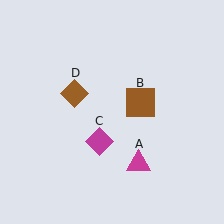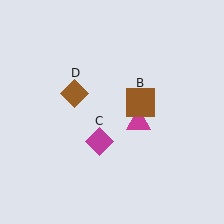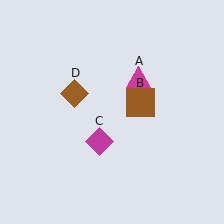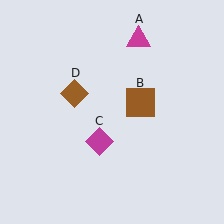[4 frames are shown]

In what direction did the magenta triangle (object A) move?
The magenta triangle (object A) moved up.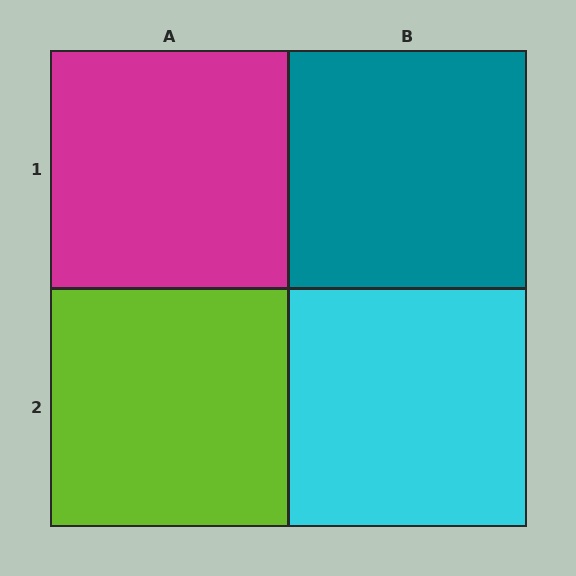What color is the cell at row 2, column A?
Lime.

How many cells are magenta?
1 cell is magenta.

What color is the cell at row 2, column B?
Cyan.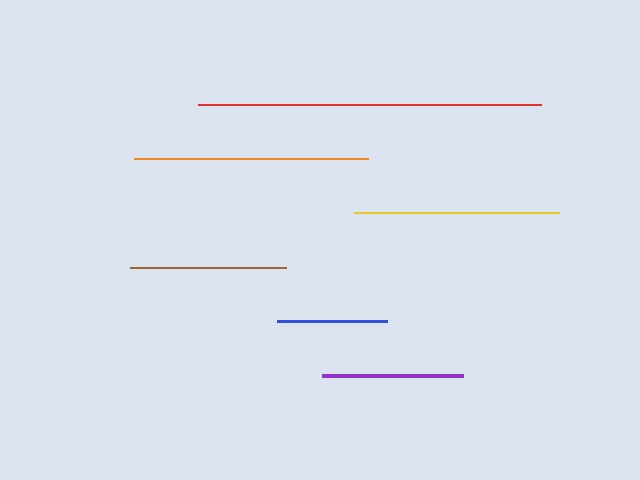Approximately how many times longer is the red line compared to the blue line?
The red line is approximately 3.1 times the length of the blue line.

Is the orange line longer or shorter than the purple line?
The orange line is longer than the purple line.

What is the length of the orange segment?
The orange segment is approximately 235 pixels long.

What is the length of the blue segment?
The blue segment is approximately 109 pixels long.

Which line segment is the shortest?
The blue line is the shortest at approximately 109 pixels.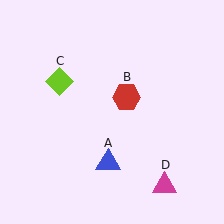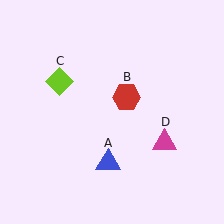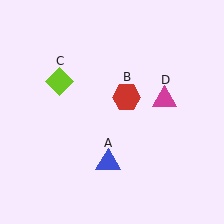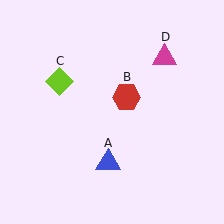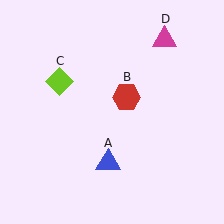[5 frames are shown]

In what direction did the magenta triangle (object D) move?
The magenta triangle (object D) moved up.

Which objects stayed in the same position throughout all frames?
Blue triangle (object A) and red hexagon (object B) and lime diamond (object C) remained stationary.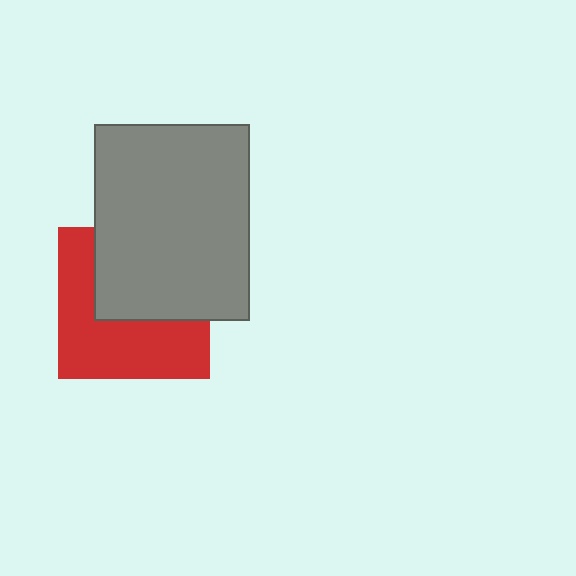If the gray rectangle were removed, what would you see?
You would see the complete red square.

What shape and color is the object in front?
The object in front is a gray rectangle.